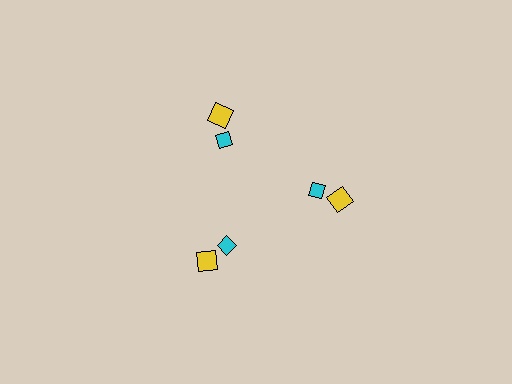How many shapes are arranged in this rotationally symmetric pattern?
There are 6 shapes, arranged in 3 groups of 2.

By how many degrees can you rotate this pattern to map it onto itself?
The pattern maps onto itself every 120 degrees of rotation.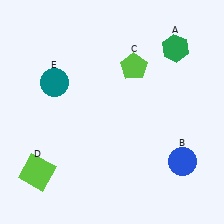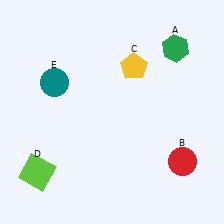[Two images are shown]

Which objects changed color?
B changed from blue to red. C changed from lime to yellow.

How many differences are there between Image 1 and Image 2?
There are 2 differences between the two images.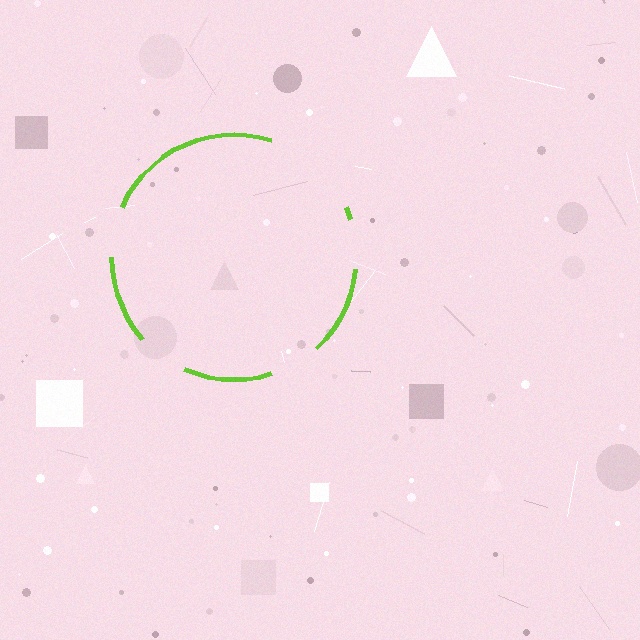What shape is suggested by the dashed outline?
The dashed outline suggests a circle.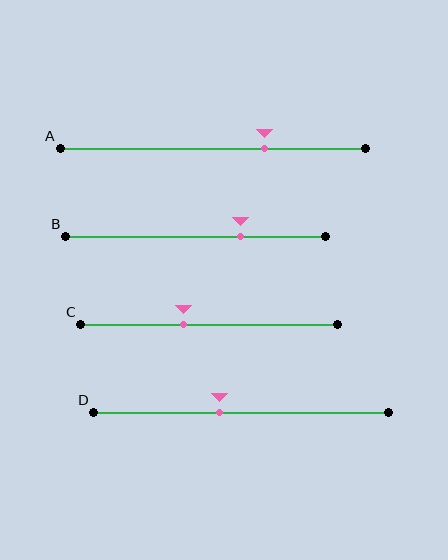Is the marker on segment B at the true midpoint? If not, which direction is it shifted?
No, the marker on segment B is shifted to the right by about 17% of the segment length.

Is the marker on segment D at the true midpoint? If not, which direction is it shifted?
No, the marker on segment D is shifted to the left by about 7% of the segment length.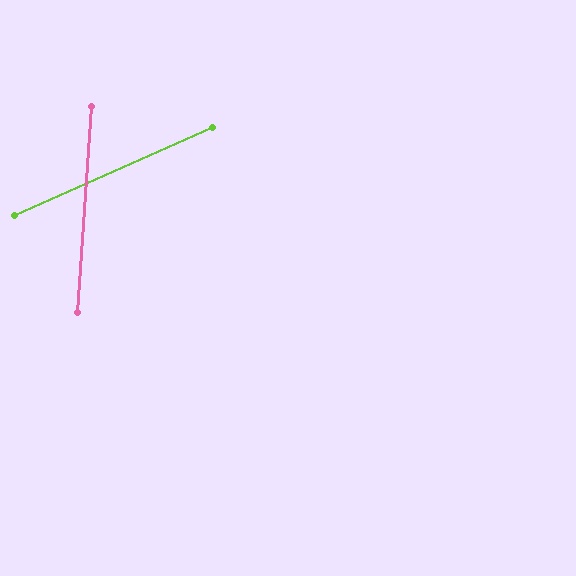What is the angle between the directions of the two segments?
Approximately 62 degrees.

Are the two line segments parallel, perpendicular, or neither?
Neither parallel nor perpendicular — they differ by about 62°.